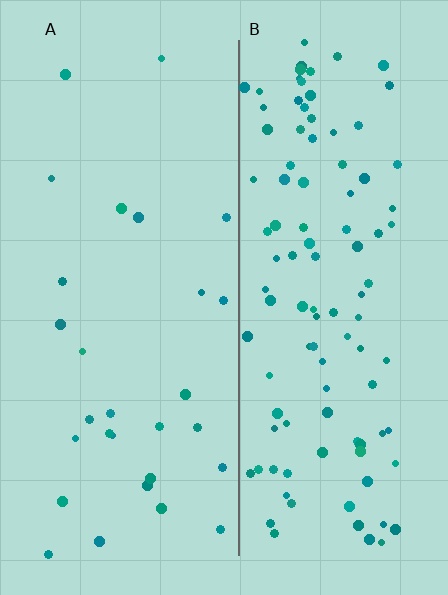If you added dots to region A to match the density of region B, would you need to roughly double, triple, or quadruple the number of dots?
Approximately quadruple.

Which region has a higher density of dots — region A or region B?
B (the right).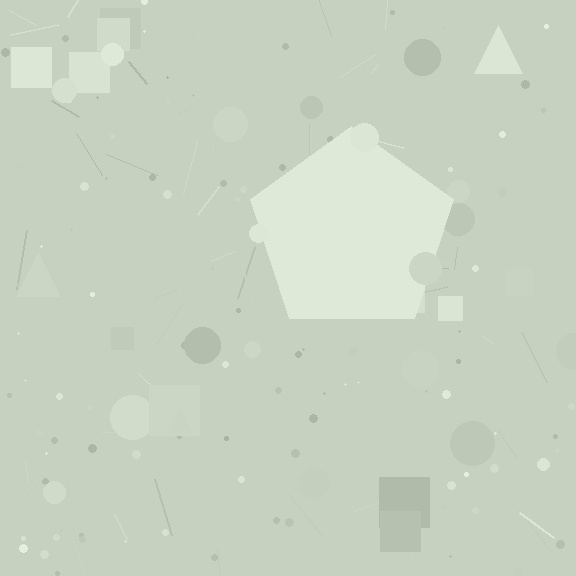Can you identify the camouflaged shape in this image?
The camouflaged shape is a pentagon.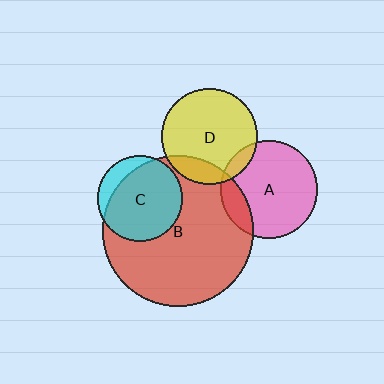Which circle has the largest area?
Circle B (red).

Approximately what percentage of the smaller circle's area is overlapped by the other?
Approximately 80%.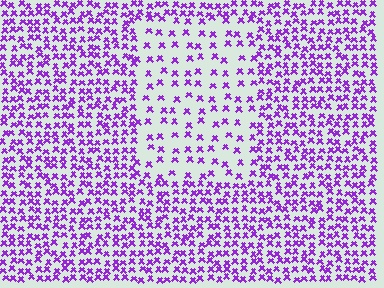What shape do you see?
I see a rectangle.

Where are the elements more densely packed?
The elements are more densely packed outside the rectangle boundary.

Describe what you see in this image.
The image contains small purple elements arranged at two different densities. A rectangle-shaped region is visible where the elements are less densely packed than the surrounding area.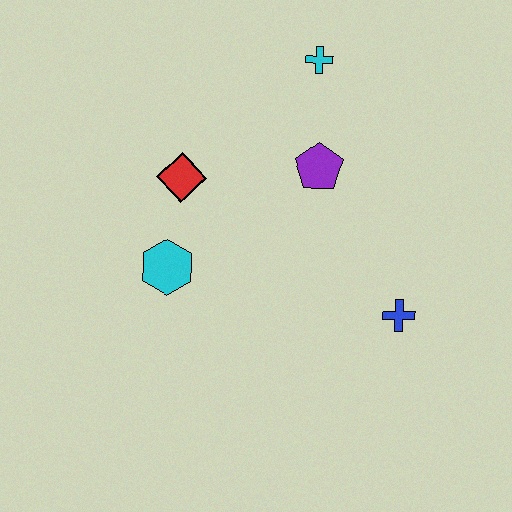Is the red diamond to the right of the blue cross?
No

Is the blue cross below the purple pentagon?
Yes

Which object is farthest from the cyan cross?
The blue cross is farthest from the cyan cross.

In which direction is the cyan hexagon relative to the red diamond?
The cyan hexagon is below the red diamond.